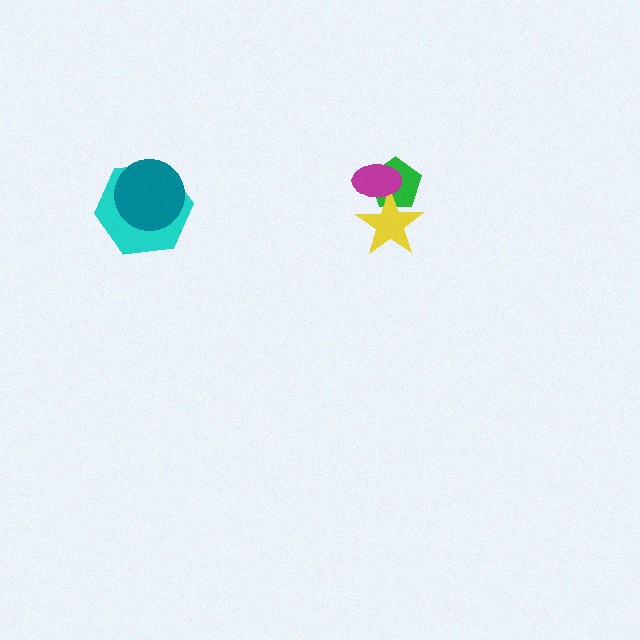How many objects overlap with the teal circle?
1 object overlaps with the teal circle.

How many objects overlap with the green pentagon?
2 objects overlap with the green pentagon.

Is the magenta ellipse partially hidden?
No, no other shape covers it.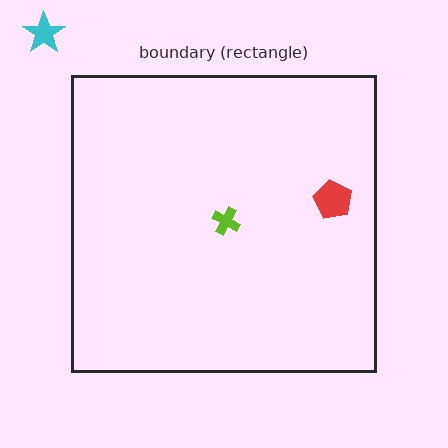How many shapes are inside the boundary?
2 inside, 1 outside.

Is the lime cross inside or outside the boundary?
Inside.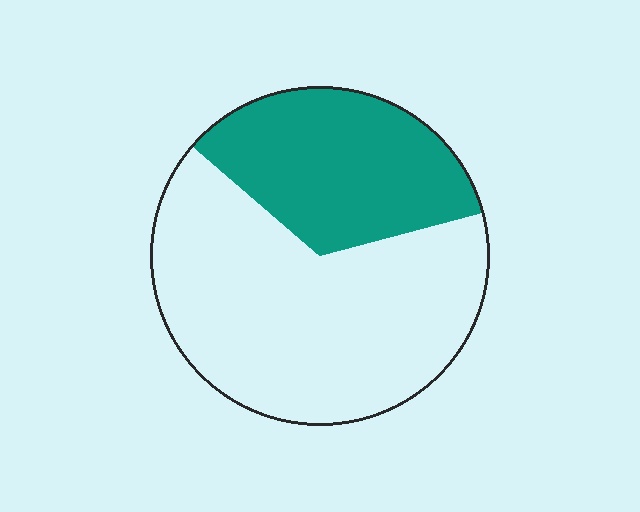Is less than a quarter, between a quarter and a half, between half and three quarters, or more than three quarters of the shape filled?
Between a quarter and a half.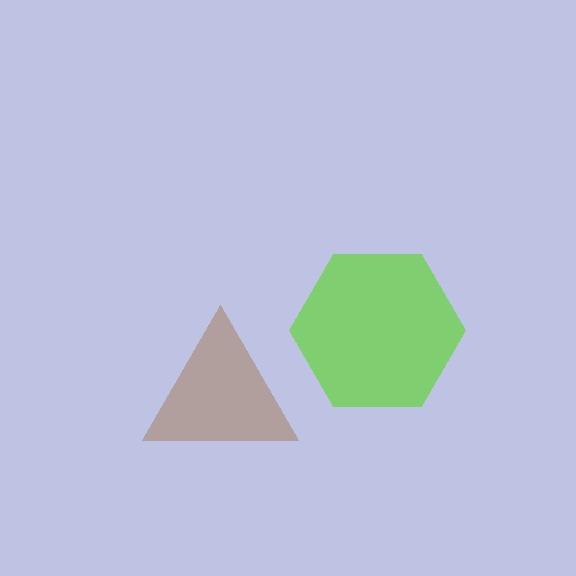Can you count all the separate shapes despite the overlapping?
Yes, there are 2 separate shapes.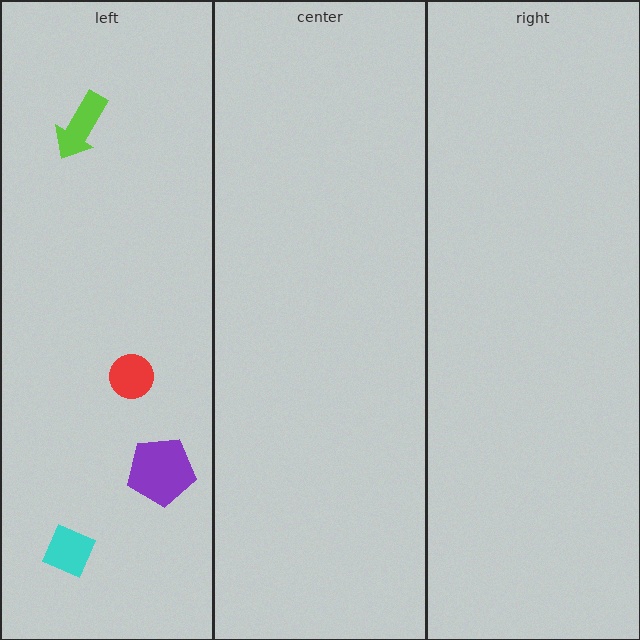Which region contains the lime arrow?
The left region.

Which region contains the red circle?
The left region.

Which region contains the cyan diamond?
The left region.